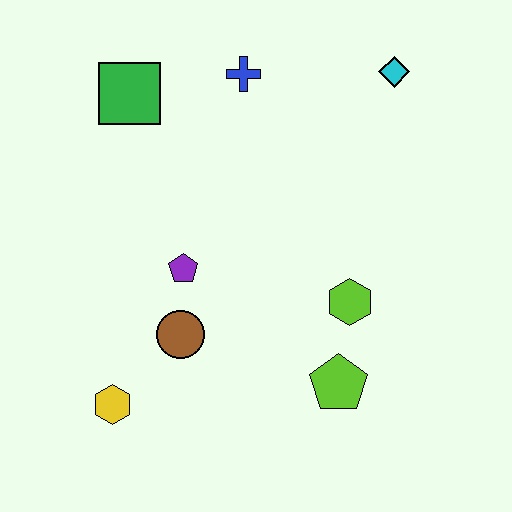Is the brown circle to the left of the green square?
No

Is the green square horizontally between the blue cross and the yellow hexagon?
Yes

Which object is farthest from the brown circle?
The cyan diamond is farthest from the brown circle.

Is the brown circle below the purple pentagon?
Yes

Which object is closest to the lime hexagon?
The lime pentagon is closest to the lime hexagon.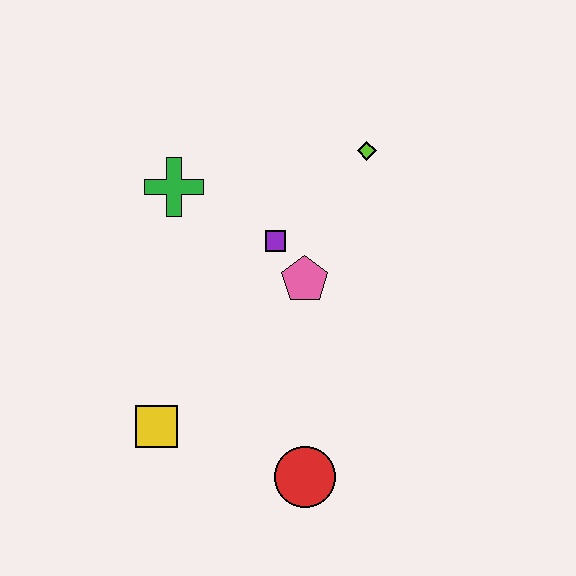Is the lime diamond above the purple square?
Yes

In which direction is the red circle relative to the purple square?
The red circle is below the purple square.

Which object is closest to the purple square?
The pink pentagon is closest to the purple square.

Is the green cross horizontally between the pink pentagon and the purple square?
No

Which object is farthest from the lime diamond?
The yellow square is farthest from the lime diamond.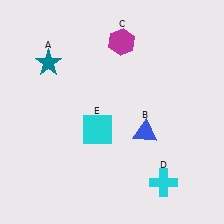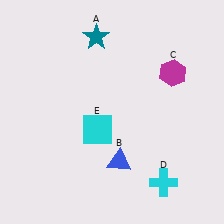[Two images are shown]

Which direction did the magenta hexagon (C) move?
The magenta hexagon (C) moved right.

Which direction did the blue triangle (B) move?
The blue triangle (B) moved down.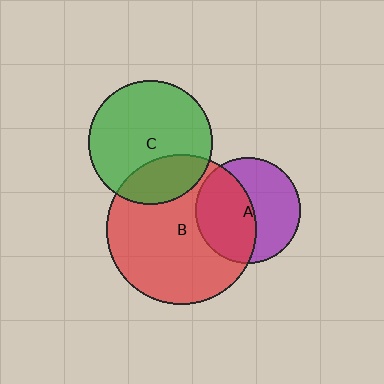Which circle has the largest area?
Circle B (red).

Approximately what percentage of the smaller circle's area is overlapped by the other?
Approximately 50%.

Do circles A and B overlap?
Yes.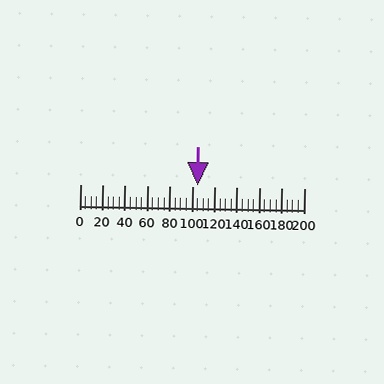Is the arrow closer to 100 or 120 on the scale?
The arrow is closer to 100.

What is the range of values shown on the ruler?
The ruler shows values from 0 to 200.